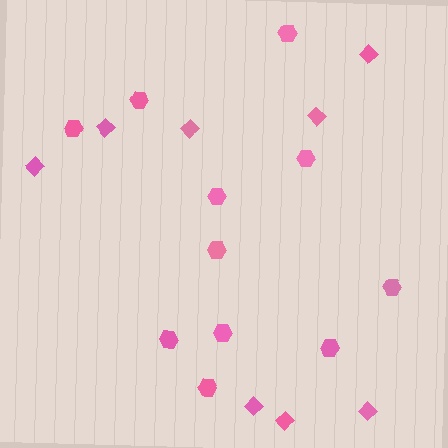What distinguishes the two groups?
There are 2 groups: one group of hexagons (11) and one group of diamonds (8).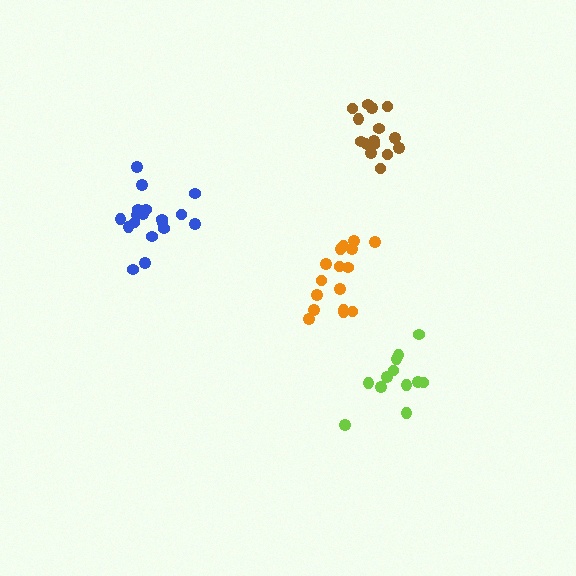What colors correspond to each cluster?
The clusters are colored: orange, blue, lime, brown.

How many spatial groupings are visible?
There are 4 spatial groupings.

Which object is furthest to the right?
The lime cluster is rightmost.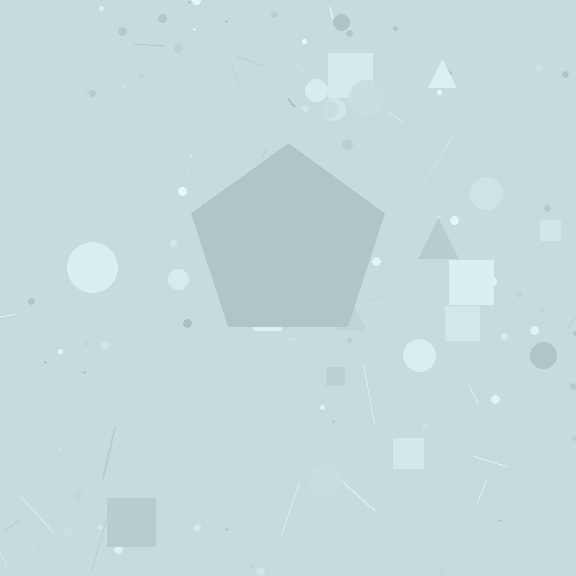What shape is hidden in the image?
A pentagon is hidden in the image.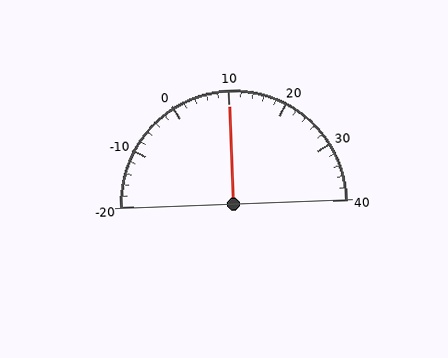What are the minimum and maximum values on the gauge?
The gauge ranges from -20 to 40.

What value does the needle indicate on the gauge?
The needle indicates approximately 10.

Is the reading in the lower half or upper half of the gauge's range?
The reading is in the upper half of the range (-20 to 40).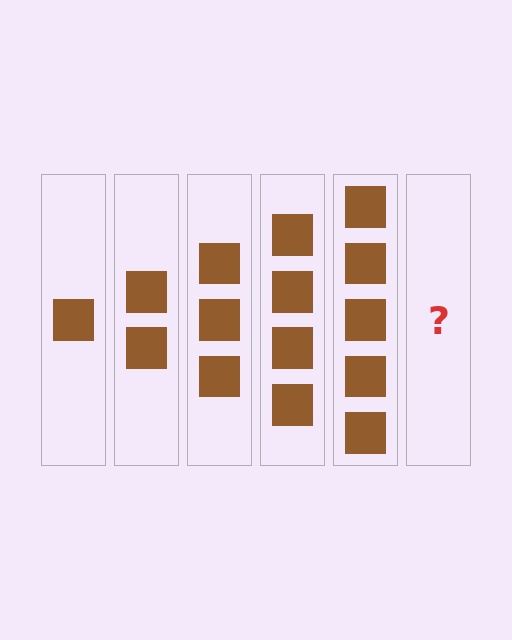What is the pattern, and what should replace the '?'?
The pattern is that each step adds one more square. The '?' should be 6 squares.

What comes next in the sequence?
The next element should be 6 squares.